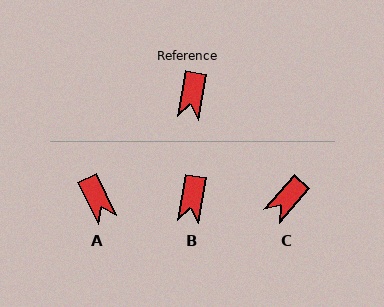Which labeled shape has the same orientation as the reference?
B.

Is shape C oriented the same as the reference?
No, it is off by about 32 degrees.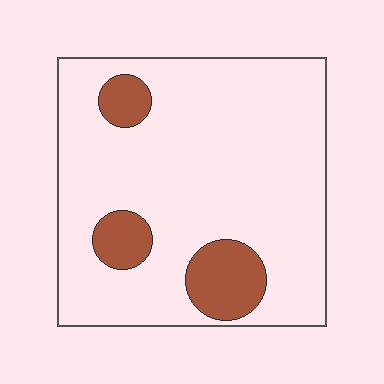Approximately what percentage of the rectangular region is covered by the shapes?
Approximately 15%.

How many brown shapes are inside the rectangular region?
3.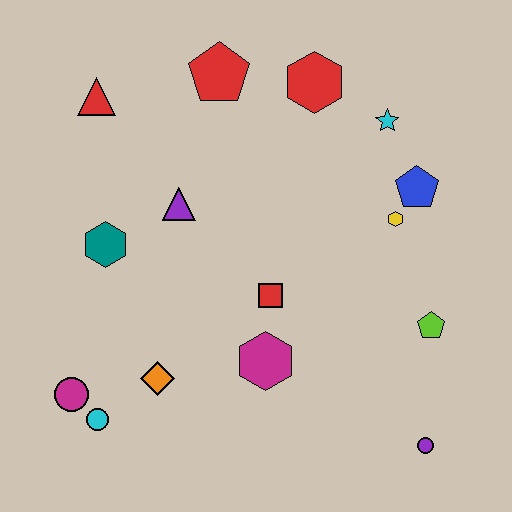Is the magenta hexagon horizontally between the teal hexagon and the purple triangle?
No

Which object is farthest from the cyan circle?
The cyan star is farthest from the cyan circle.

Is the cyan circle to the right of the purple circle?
No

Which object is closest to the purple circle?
The lime pentagon is closest to the purple circle.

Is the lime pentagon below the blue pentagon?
Yes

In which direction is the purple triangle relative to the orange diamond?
The purple triangle is above the orange diamond.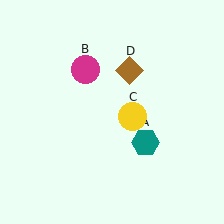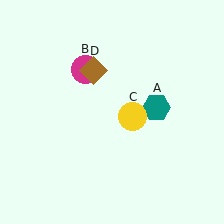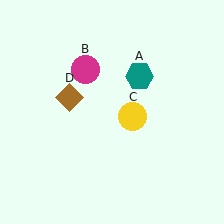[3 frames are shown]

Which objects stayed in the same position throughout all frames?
Magenta circle (object B) and yellow circle (object C) remained stationary.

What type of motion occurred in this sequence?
The teal hexagon (object A), brown diamond (object D) rotated counterclockwise around the center of the scene.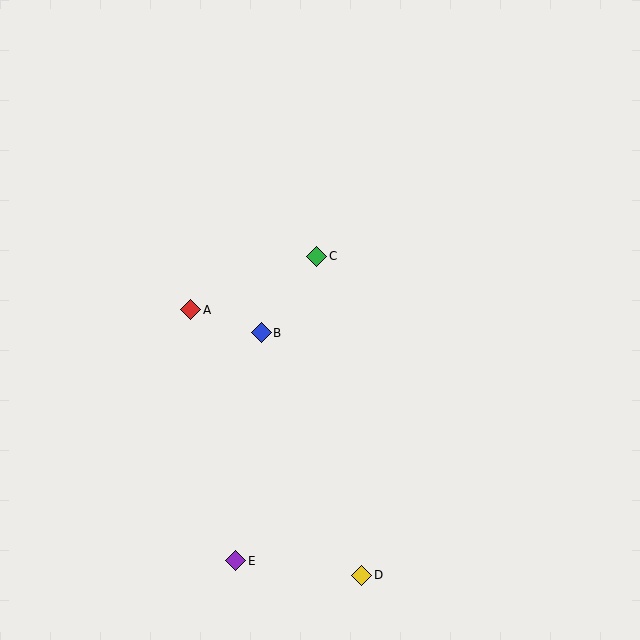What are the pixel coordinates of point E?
Point E is at (236, 561).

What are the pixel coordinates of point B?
Point B is at (261, 333).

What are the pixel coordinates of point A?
Point A is at (191, 310).